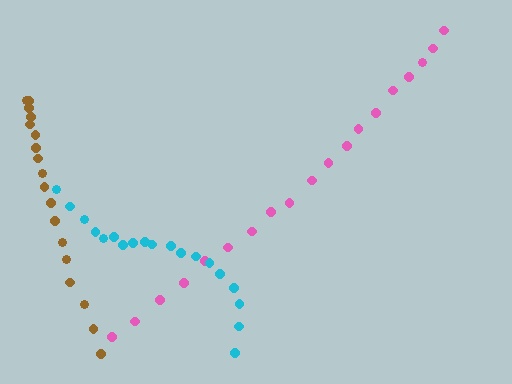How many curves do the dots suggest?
There are 3 distinct paths.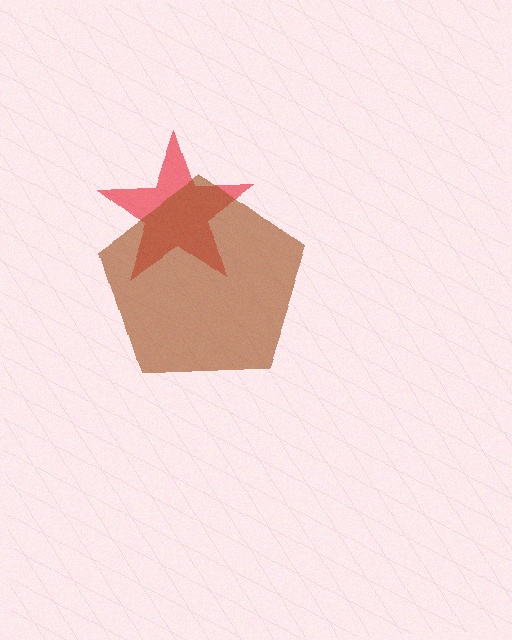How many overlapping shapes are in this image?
There are 2 overlapping shapes in the image.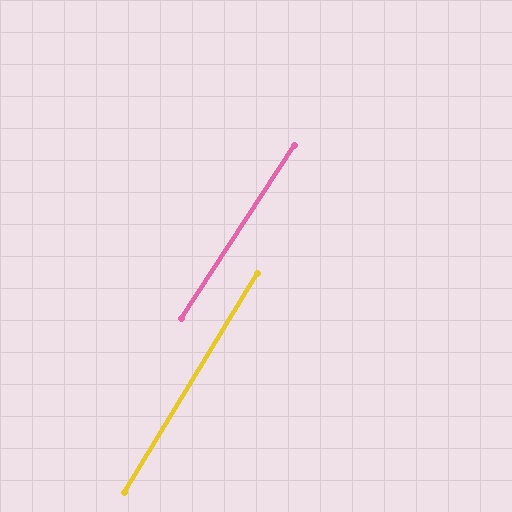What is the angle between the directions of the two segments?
Approximately 2 degrees.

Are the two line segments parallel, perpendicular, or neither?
Parallel — their directions differ by only 1.9°.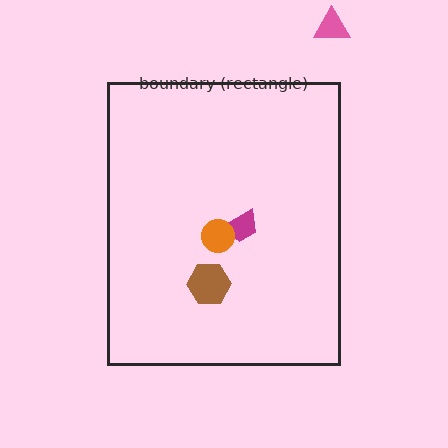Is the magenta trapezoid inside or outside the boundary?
Inside.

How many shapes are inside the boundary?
3 inside, 1 outside.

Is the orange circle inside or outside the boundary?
Inside.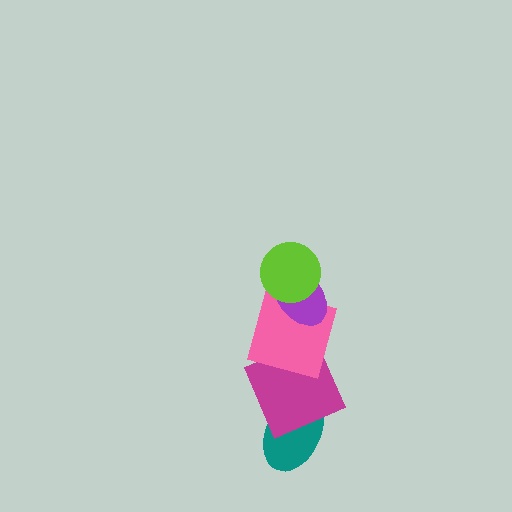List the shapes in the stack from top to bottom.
From top to bottom: the lime circle, the purple ellipse, the pink square, the magenta square, the teal ellipse.